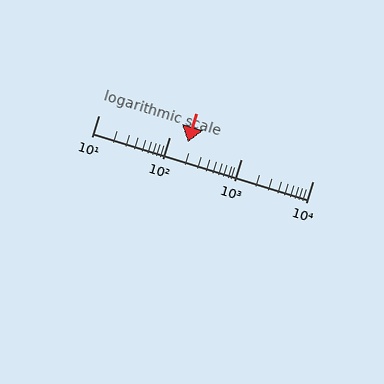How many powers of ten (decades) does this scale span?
The scale spans 3 decades, from 10 to 10000.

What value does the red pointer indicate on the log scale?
The pointer indicates approximately 180.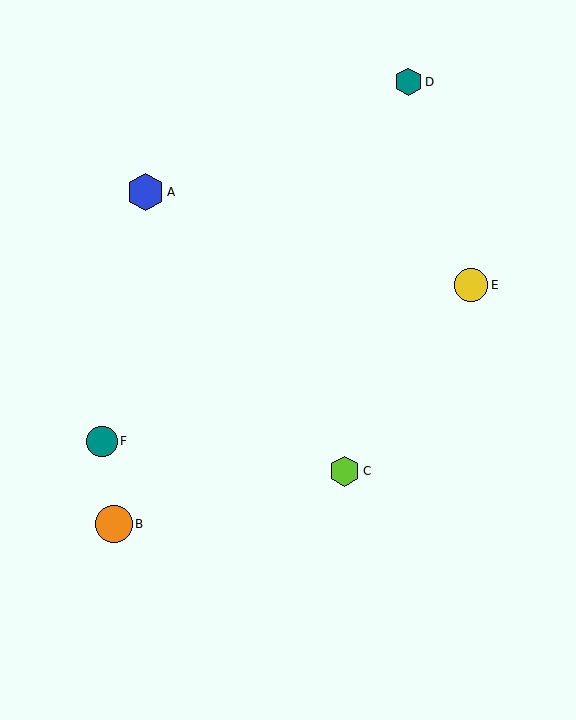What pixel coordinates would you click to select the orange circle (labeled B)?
Click at (114, 524) to select the orange circle B.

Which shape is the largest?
The orange circle (labeled B) is the largest.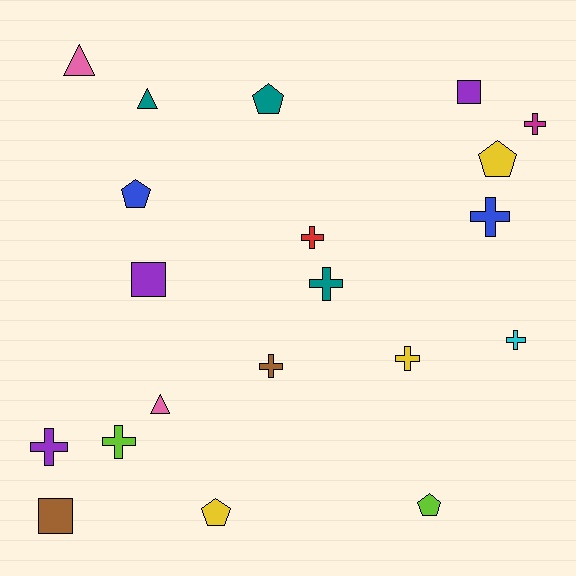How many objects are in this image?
There are 20 objects.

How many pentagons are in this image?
There are 5 pentagons.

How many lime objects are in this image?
There are 2 lime objects.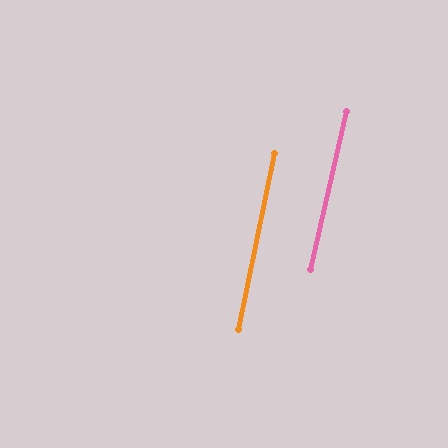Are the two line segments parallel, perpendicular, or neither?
Parallel — their directions differ by only 1.3°.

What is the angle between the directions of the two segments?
Approximately 1 degree.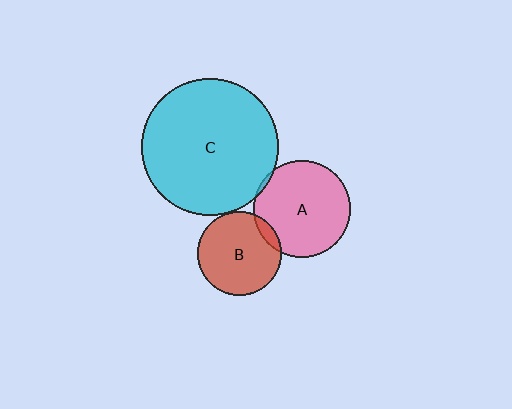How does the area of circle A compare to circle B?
Approximately 1.3 times.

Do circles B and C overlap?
Yes.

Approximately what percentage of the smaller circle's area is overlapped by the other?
Approximately 5%.